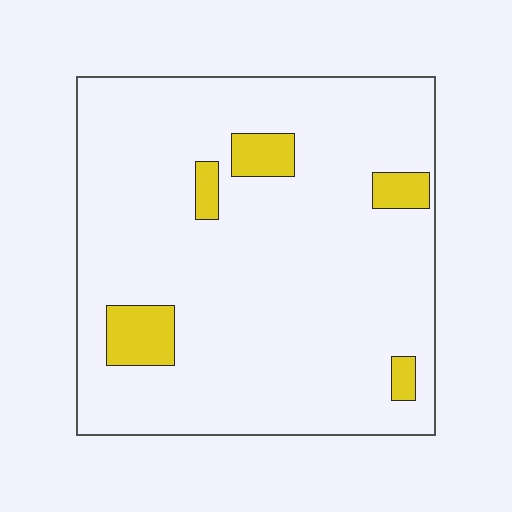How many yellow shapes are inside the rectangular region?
5.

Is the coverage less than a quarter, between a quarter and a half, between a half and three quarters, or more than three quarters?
Less than a quarter.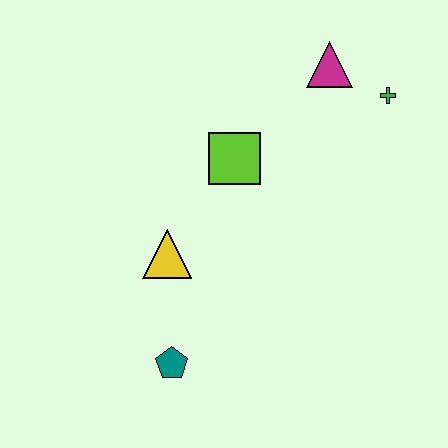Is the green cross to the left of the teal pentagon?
No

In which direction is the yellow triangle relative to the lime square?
The yellow triangle is below the lime square.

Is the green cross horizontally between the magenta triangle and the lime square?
No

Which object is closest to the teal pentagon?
The yellow triangle is closest to the teal pentagon.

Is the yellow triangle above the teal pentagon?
Yes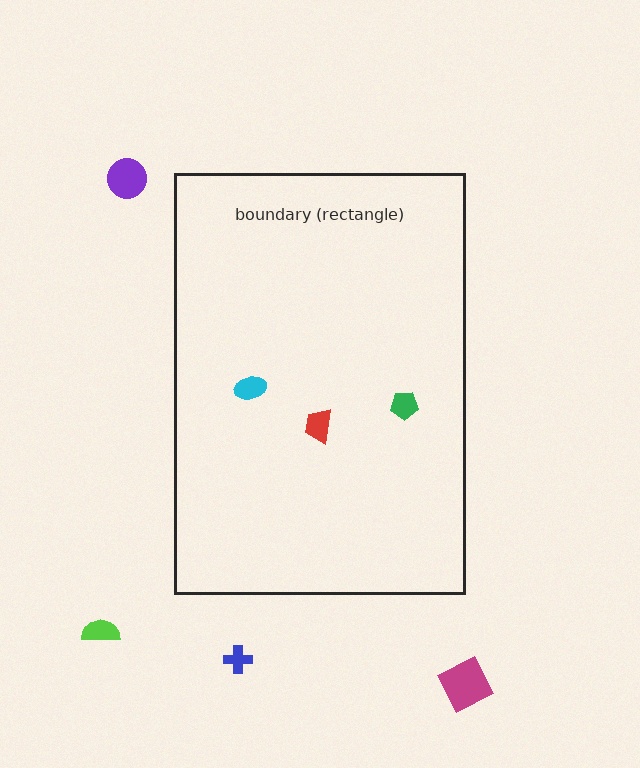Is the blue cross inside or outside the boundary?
Outside.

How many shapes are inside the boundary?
3 inside, 4 outside.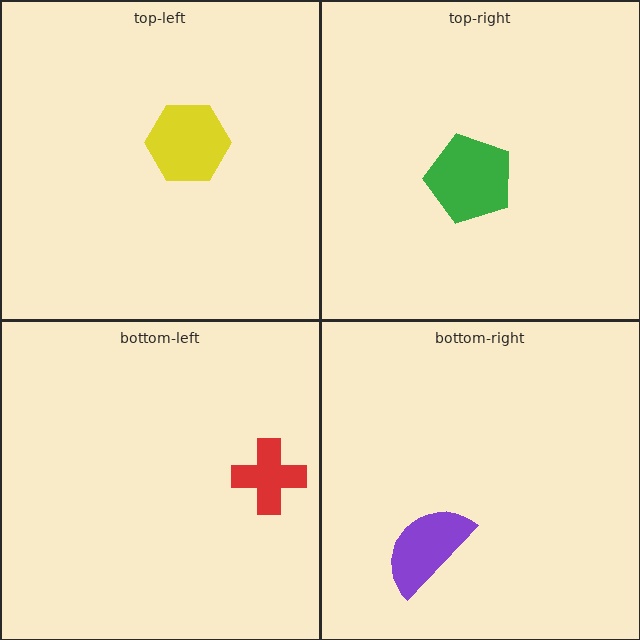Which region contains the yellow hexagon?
The top-left region.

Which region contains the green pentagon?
The top-right region.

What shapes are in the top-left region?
The yellow hexagon.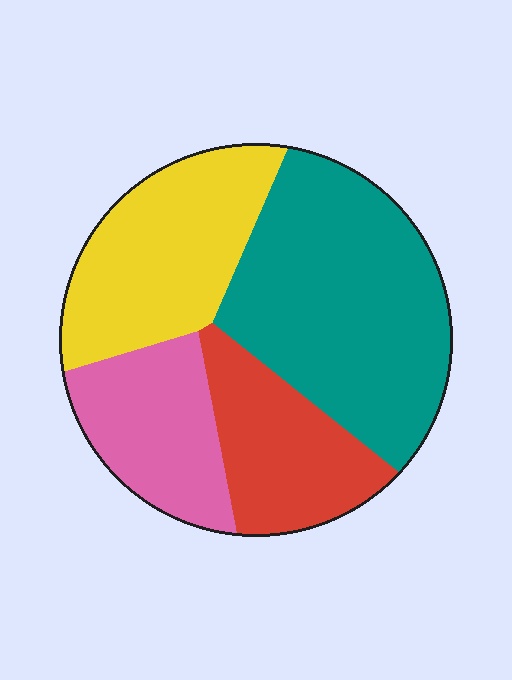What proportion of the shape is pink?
Pink covers 18% of the shape.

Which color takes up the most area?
Teal, at roughly 40%.